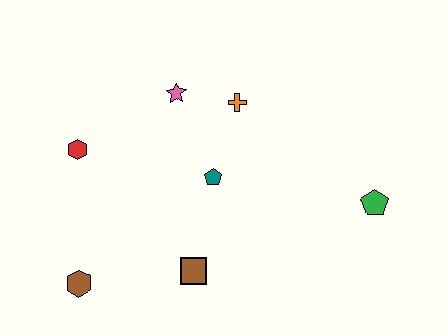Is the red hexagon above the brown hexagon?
Yes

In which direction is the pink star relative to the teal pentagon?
The pink star is above the teal pentagon.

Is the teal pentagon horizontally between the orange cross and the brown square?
Yes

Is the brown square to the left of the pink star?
No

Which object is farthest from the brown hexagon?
The green pentagon is farthest from the brown hexagon.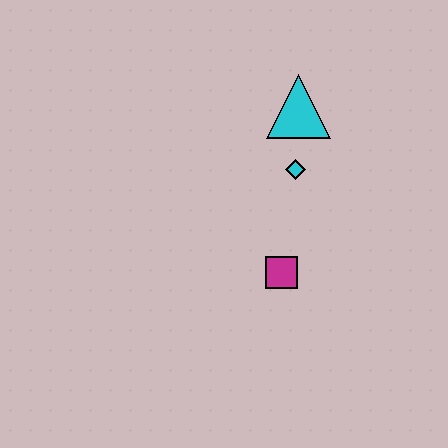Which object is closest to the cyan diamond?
The cyan triangle is closest to the cyan diamond.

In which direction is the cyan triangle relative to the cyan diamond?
The cyan triangle is above the cyan diamond.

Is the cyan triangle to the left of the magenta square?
No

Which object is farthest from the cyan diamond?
The magenta square is farthest from the cyan diamond.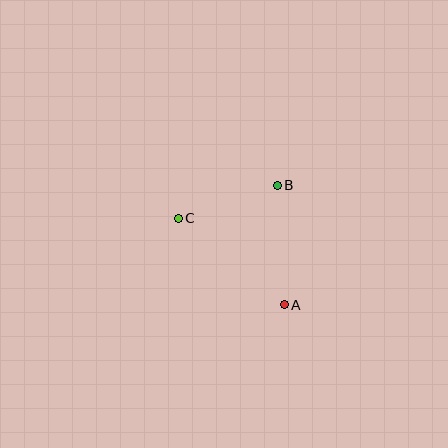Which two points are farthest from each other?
Points A and C are farthest from each other.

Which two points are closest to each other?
Points B and C are closest to each other.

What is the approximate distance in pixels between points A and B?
The distance between A and B is approximately 120 pixels.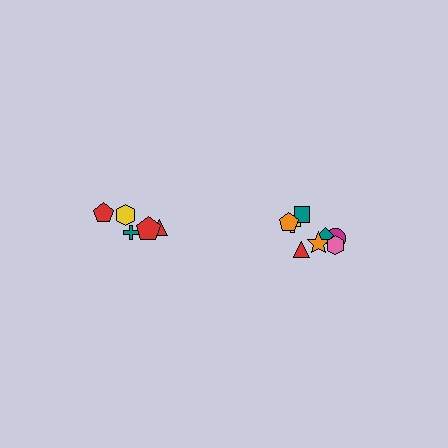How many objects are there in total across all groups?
There are 13 objects.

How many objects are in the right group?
There are 8 objects.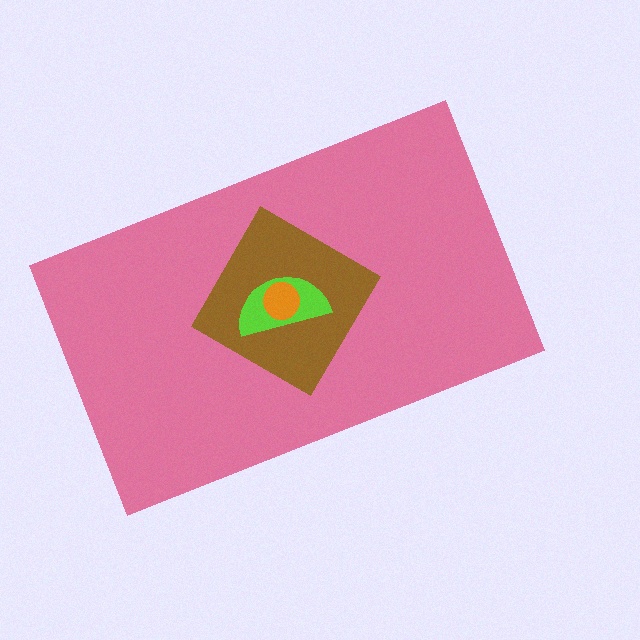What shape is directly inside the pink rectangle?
The brown diamond.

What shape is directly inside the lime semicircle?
The orange circle.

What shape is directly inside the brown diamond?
The lime semicircle.